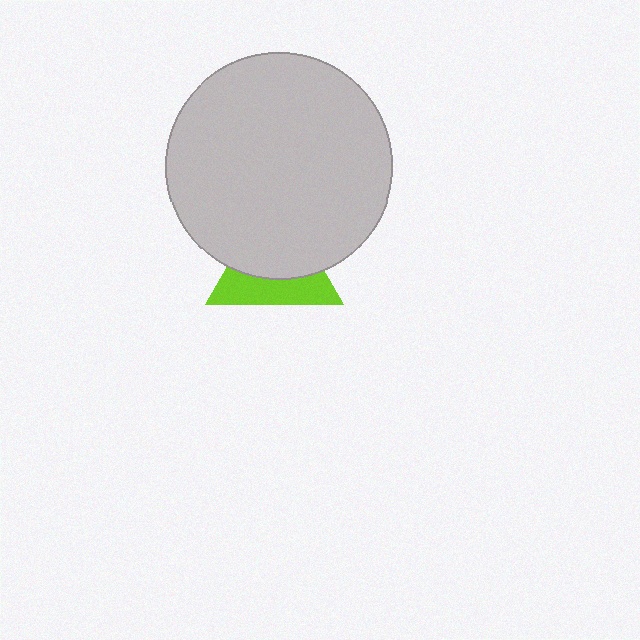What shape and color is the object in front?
The object in front is a light gray circle.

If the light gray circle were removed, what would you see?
You would see the complete lime triangle.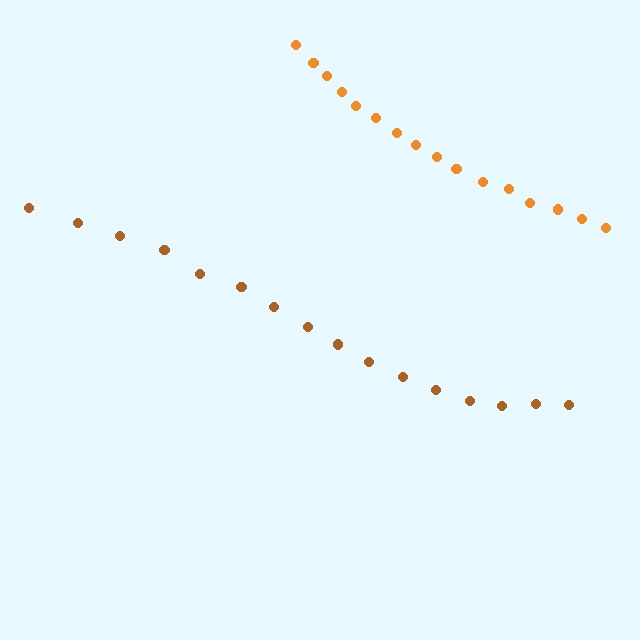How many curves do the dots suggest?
There are 2 distinct paths.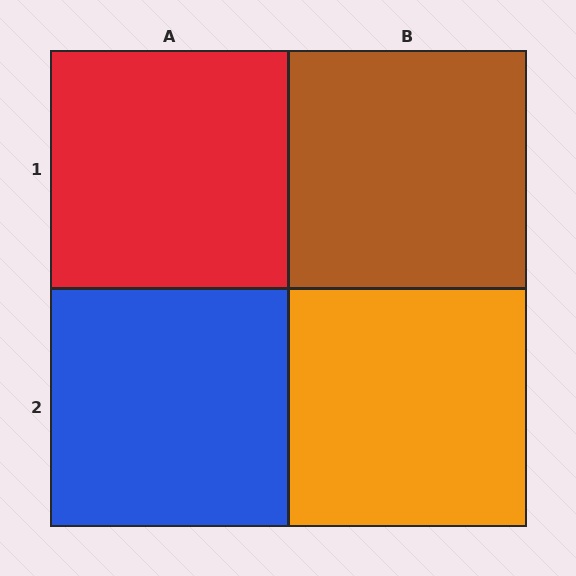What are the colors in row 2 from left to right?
Blue, orange.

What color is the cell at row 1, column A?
Red.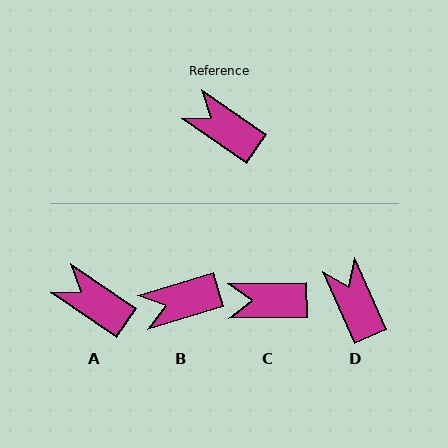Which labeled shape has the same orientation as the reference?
A.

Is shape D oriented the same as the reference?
No, it is off by about 32 degrees.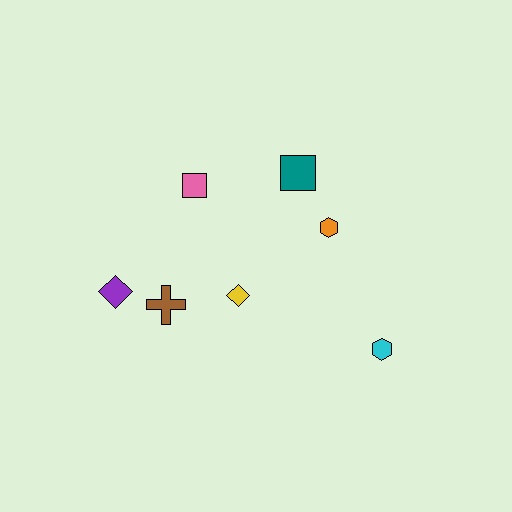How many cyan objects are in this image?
There is 1 cyan object.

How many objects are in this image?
There are 7 objects.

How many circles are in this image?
There are no circles.